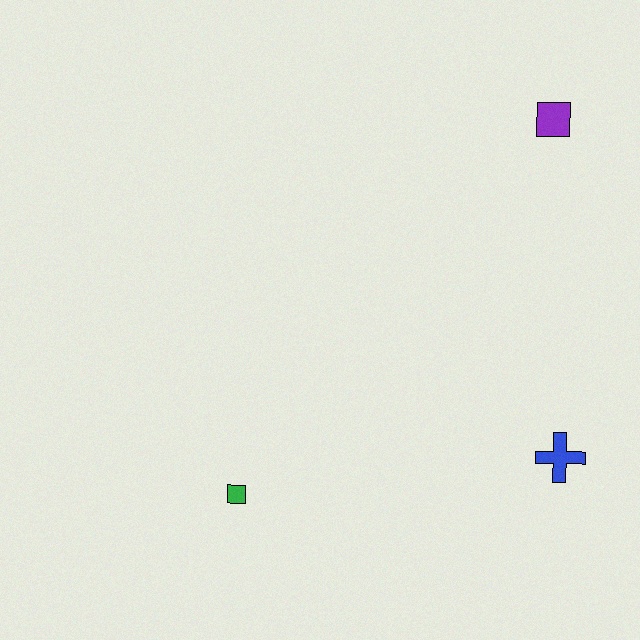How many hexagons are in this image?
There are no hexagons.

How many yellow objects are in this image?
There are no yellow objects.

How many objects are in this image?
There are 3 objects.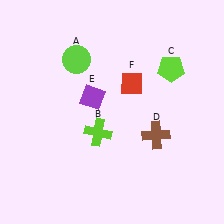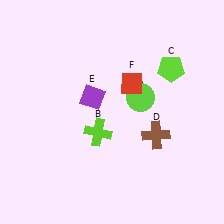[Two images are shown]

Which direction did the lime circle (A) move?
The lime circle (A) moved right.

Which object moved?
The lime circle (A) moved right.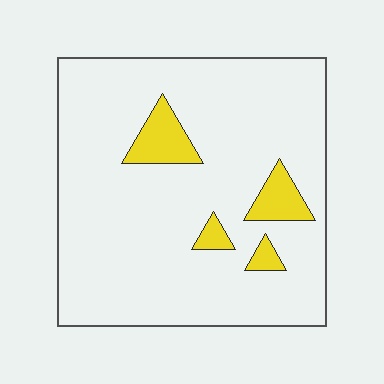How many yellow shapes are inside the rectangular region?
4.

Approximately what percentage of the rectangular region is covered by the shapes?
Approximately 10%.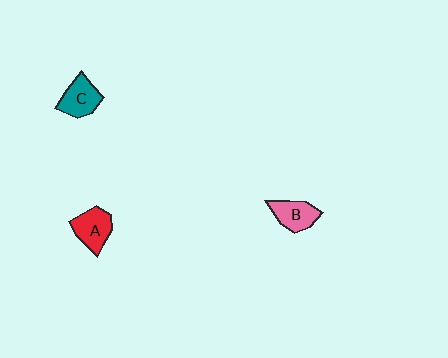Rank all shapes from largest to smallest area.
From largest to smallest: A (red), C (teal), B (pink).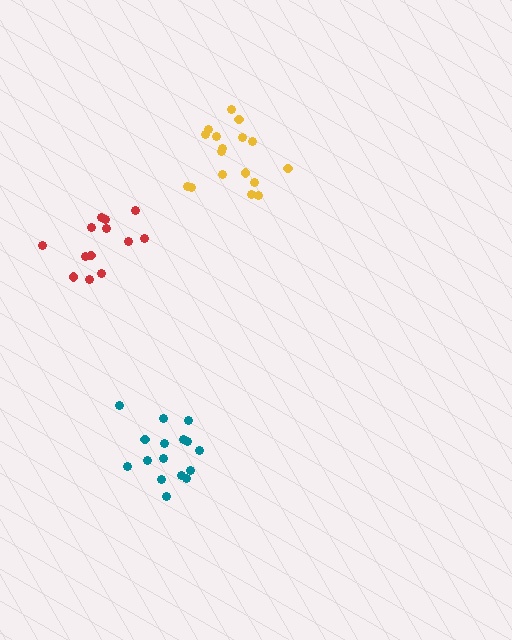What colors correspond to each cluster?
The clusters are colored: teal, yellow, red.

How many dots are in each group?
Group 1: 16 dots, Group 2: 17 dots, Group 3: 13 dots (46 total).